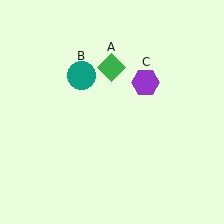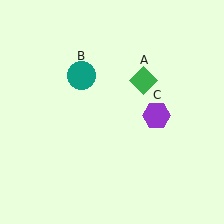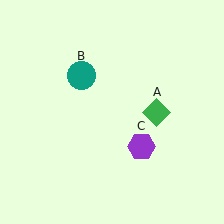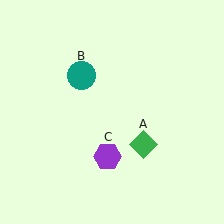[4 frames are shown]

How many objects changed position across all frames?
2 objects changed position: green diamond (object A), purple hexagon (object C).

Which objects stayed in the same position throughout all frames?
Teal circle (object B) remained stationary.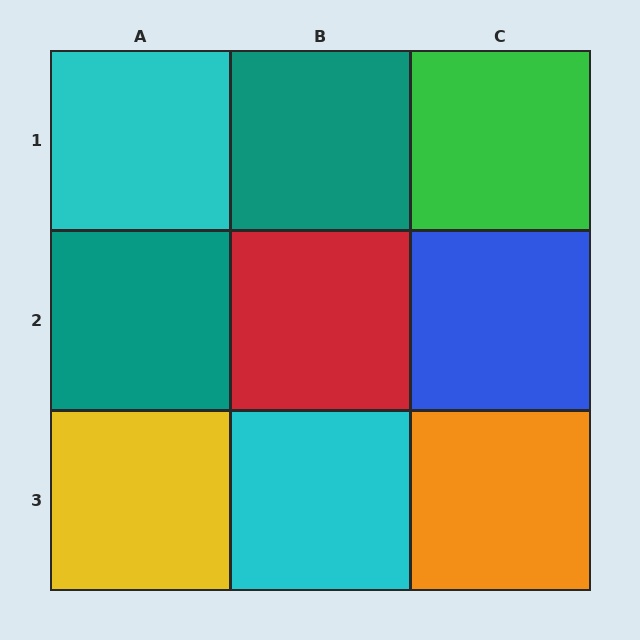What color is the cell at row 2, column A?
Teal.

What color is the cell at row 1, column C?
Green.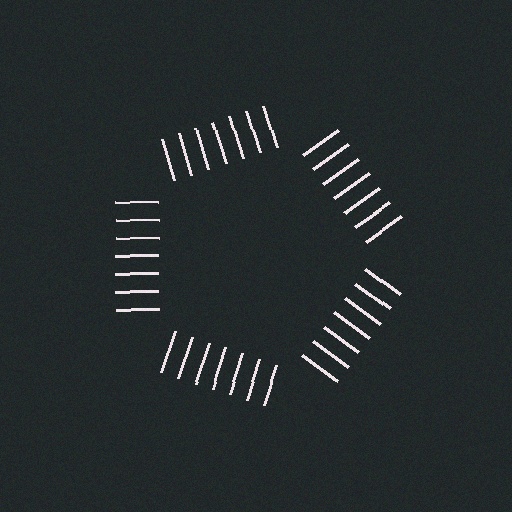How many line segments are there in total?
35 — 7 along each of the 5 edges.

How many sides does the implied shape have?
5 sides — the line-ends trace a pentagon.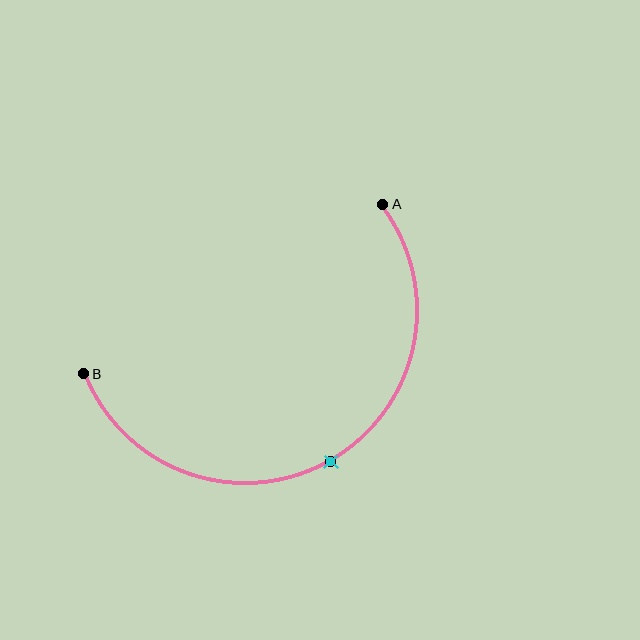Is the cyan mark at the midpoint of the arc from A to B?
Yes. The cyan mark lies on the arc at equal arc-length from both A and B — it is the arc midpoint.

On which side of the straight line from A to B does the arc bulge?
The arc bulges below the straight line connecting A and B.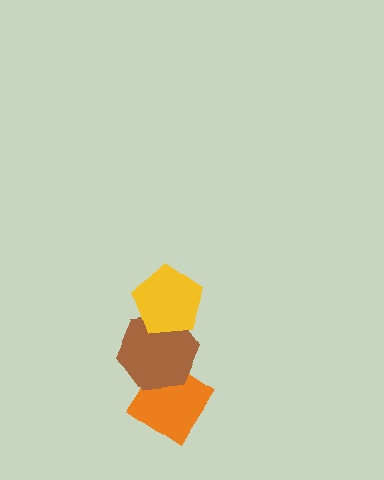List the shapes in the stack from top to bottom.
From top to bottom: the yellow pentagon, the brown hexagon, the orange diamond.